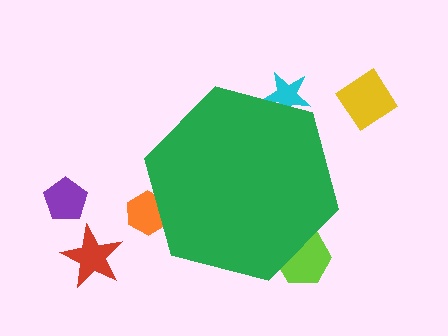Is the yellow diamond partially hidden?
No, the yellow diamond is fully visible.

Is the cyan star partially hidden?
Yes, the cyan star is partially hidden behind the green hexagon.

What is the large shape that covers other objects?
A green hexagon.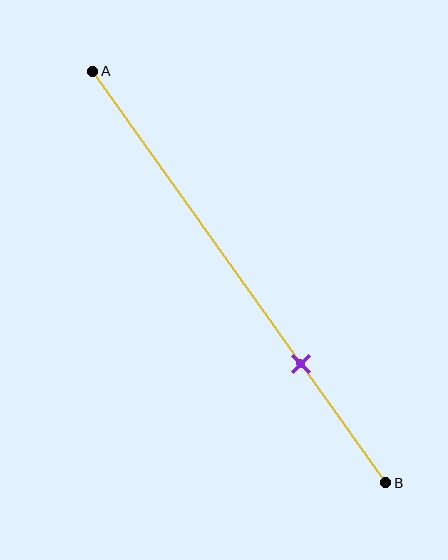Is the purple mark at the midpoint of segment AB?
No, the mark is at about 70% from A, not at the 50% midpoint.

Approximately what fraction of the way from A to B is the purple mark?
The purple mark is approximately 70% of the way from A to B.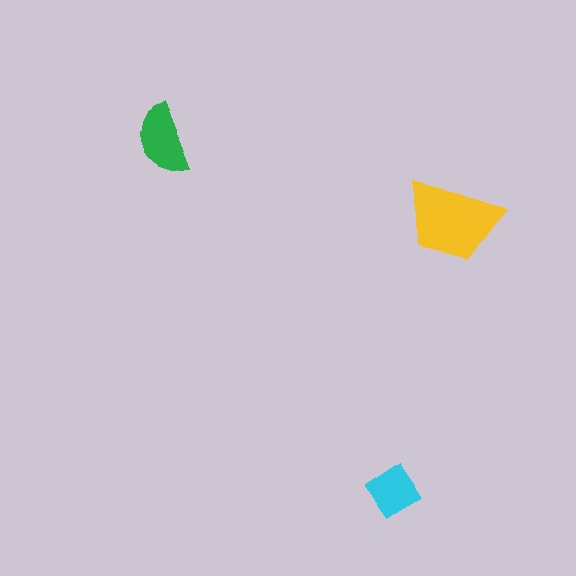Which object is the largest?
The yellow trapezoid.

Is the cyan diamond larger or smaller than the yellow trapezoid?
Smaller.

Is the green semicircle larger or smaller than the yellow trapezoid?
Smaller.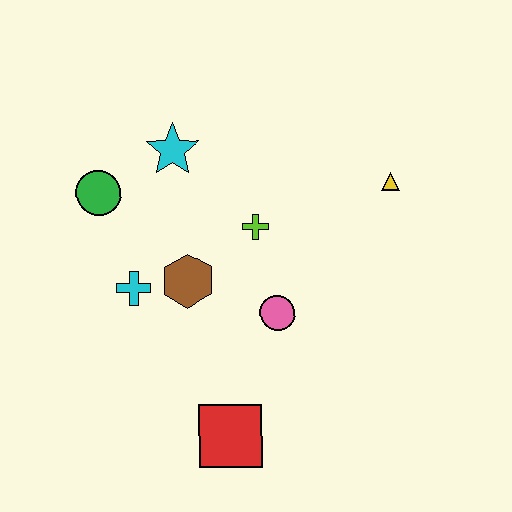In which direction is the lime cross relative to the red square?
The lime cross is above the red square.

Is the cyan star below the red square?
No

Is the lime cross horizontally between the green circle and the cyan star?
No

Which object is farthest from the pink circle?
The green circle is farthest from the pink circle.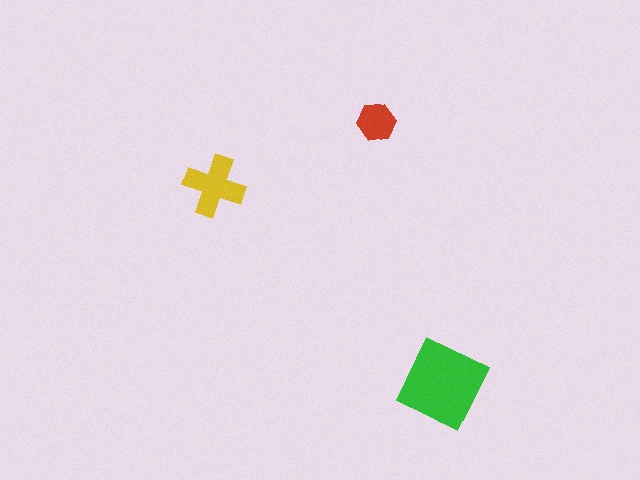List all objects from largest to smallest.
The green square, the yellow cross, the red hexagon.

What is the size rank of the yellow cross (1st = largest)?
2nd.